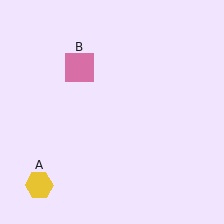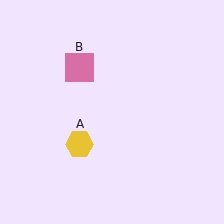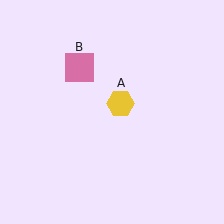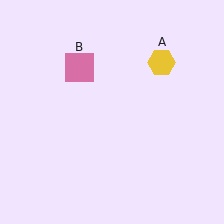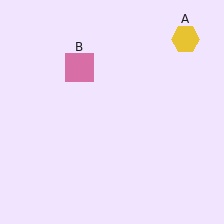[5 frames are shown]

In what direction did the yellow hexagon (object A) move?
The yellow hexagon (object A) moved up and to the right.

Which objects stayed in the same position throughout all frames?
Pink square (object B) remained stationary.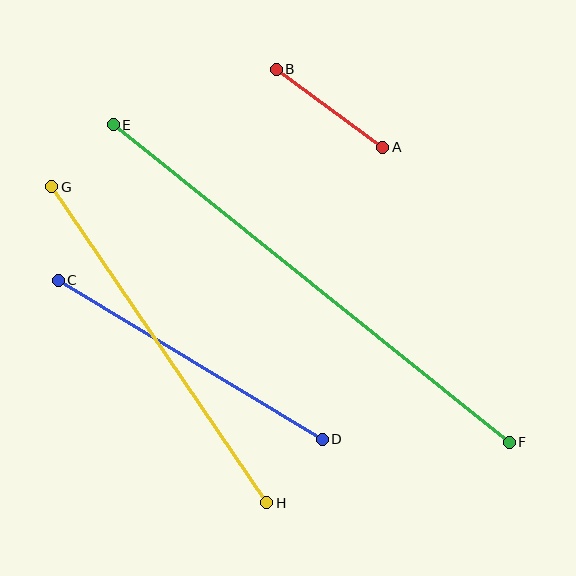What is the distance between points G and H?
The distance is approximately 382 pixels.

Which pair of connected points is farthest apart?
Points E and F are farthest apart.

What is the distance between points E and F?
The distance is approximately 508 pixels.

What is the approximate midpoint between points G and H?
The midpoint is at approximately (159, 345) pixels.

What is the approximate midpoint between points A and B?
The midpoint is at approximately (329, 108) pixels.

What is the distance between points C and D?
The distance is approximately 308 pixels.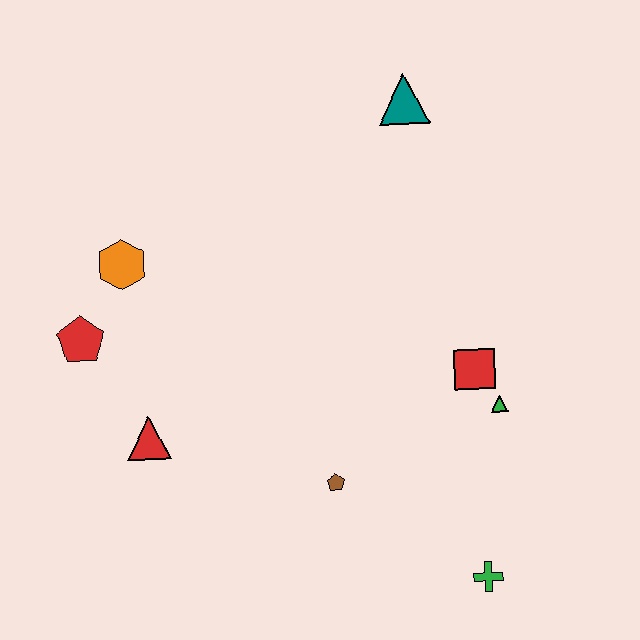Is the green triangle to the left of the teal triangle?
No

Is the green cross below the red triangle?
Yes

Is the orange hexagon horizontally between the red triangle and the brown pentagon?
No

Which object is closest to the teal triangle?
The red square is closest to the teal triangle.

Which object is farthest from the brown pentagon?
The teal triangle is farthest from the brown pentagon.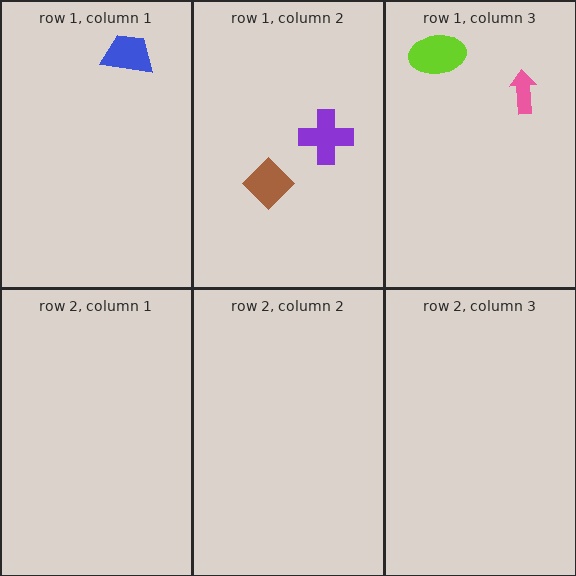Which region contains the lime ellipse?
The row 1, column 3 region.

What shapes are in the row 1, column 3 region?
The lime ellipse, the pink arrow.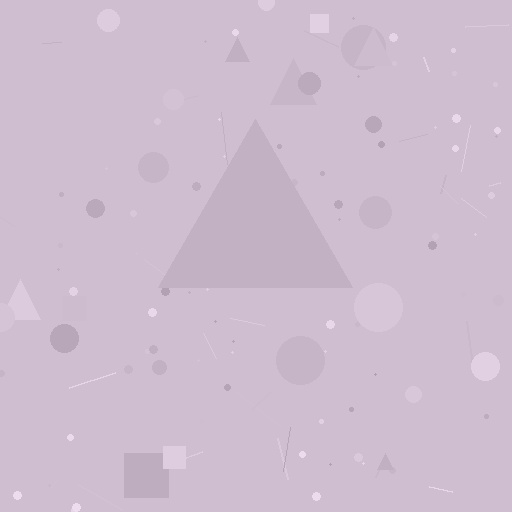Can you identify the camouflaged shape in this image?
The camouflaged shape is a triangle.